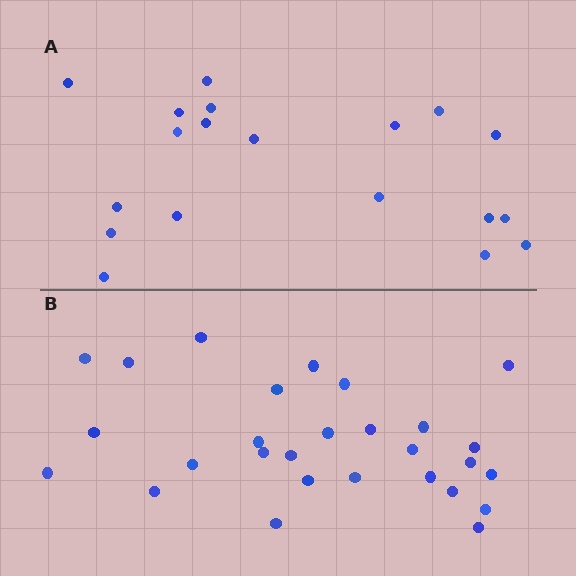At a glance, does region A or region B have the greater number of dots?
Region B (the bottom region) has more dots.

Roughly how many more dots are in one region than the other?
Region B has roughly 8 or so more dots than region A.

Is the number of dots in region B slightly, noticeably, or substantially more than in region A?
Region B has substantially more. The ratio is roughly 1.5 to 1.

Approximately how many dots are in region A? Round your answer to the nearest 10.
About 20 dots. (The exact count is 19, which rounds to 20.)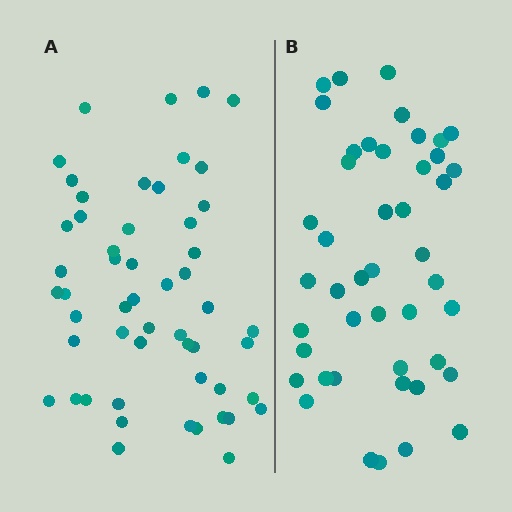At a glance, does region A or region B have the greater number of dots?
Region A (the left region) has more dots.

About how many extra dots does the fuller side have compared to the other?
Region A has roughly 8 or so more dots than region B.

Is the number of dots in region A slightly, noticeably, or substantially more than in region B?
Region A has only slightly more — the two regions are fairly close. The ratio is roughly 1.2 to 1.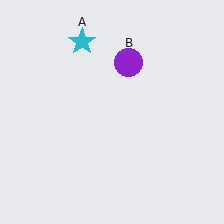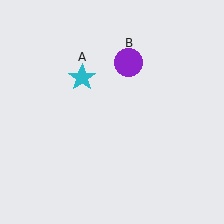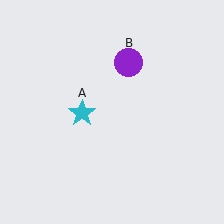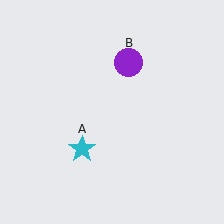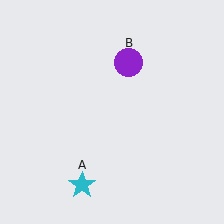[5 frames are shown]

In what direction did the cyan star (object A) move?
The cyan star (object A) moved down.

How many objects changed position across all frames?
1 object changed position: cyan star (object A).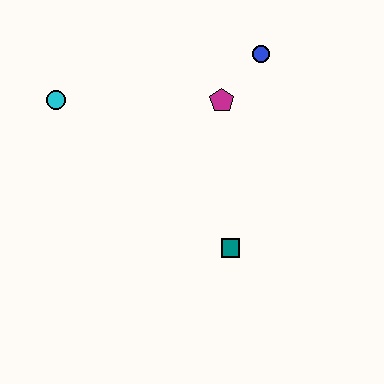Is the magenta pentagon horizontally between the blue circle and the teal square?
No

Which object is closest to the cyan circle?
The magenta pentagon is closest to the cyan circle.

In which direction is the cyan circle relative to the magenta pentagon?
The cyan circle is to the left of the magenta pentagon.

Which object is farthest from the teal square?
The cyan circle is farthest from the teal square.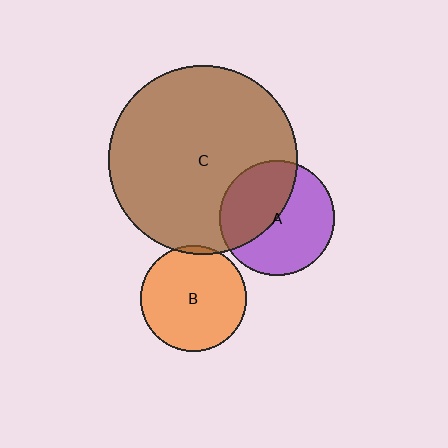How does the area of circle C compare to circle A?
Approximately 2.7 times.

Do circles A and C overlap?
Yes.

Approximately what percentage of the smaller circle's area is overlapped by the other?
Approximately 45%.